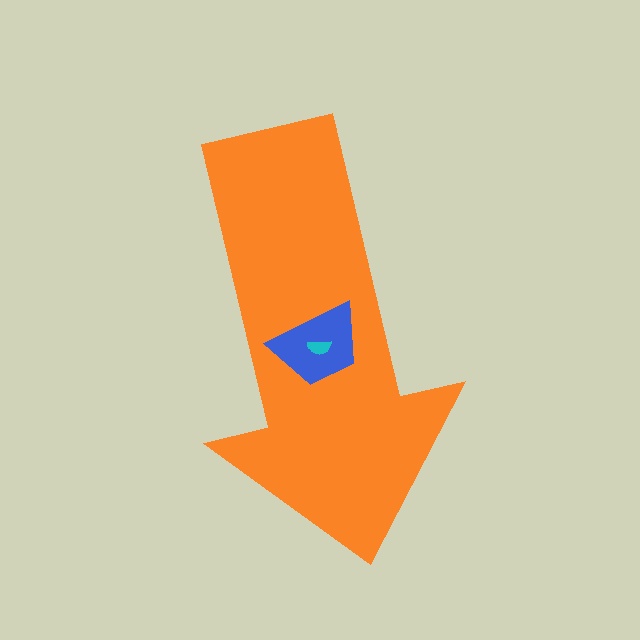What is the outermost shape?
The orange arrow.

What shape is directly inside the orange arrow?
The blue trapezoid.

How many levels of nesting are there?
3.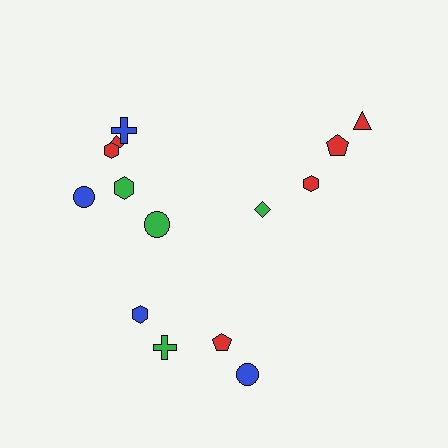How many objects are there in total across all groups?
There are 14 objects.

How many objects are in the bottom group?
There are 4 objects.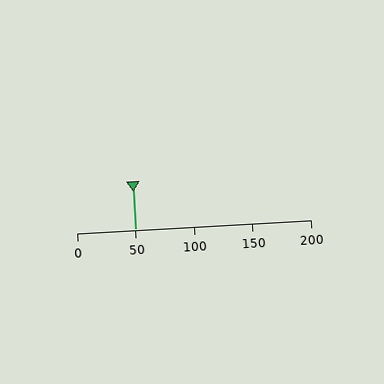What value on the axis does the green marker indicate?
The marker indicates approximately 50.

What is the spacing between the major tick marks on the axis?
The major ticks are spaced 50 apart.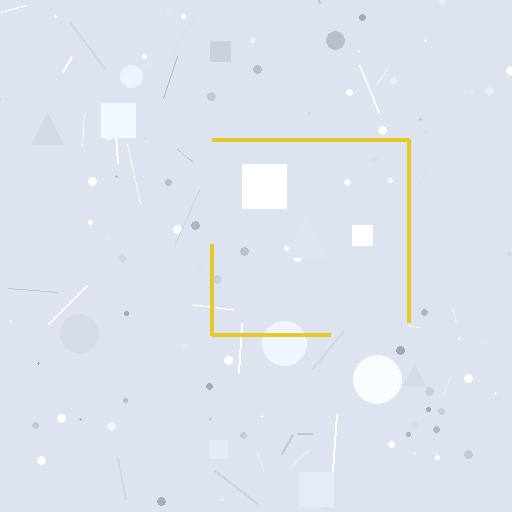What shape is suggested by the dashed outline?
The dashed outline suggests a square.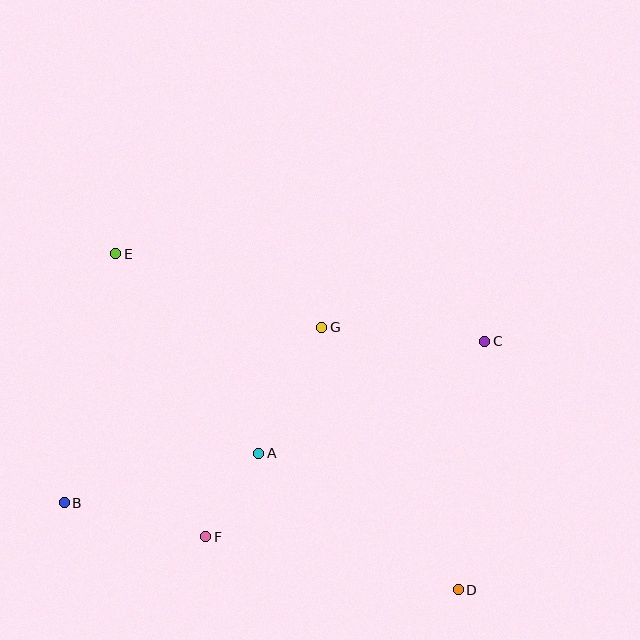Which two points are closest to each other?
Points A and F are closest to each other.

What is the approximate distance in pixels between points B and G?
The distance between B and G is approximately 312 pixels.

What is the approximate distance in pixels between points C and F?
The distance between C and F is approximately 341 pixels.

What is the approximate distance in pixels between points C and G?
The distance between C and G is approximately 164 pixels.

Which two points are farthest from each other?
Points D and E are farthest from each other.